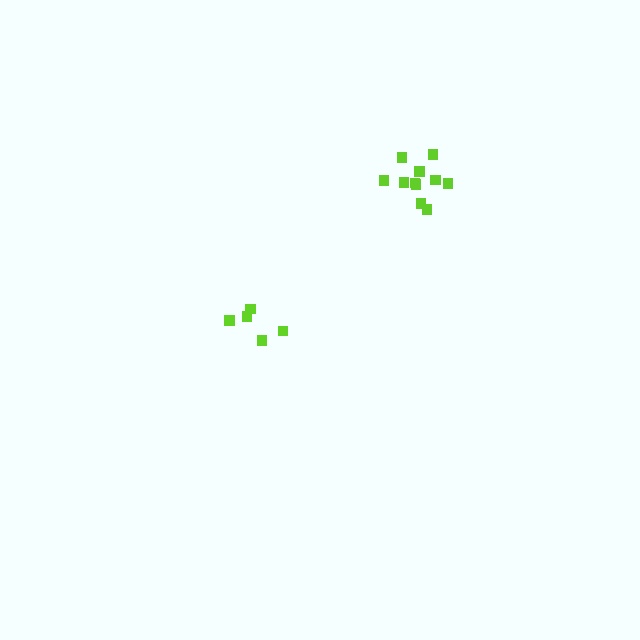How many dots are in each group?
Group 1: 11 dots, Group 2: 5 dots (16 total).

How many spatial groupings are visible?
There are 2 spatial groupings.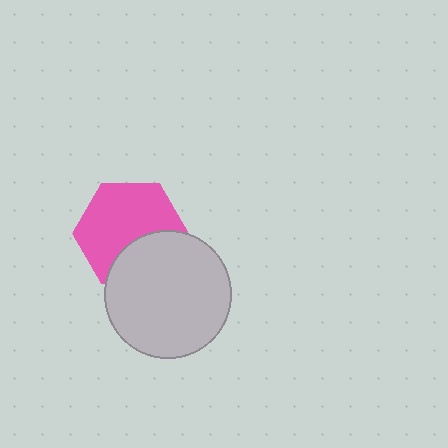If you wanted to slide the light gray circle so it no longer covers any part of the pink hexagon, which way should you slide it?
Slide it down — that is the most direct way to separate the two shapes.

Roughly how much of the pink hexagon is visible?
Most of it is visible (roughly 67%).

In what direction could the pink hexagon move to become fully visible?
The pink hexagon could move up. That would shift it out from behind the light gray circle entirely.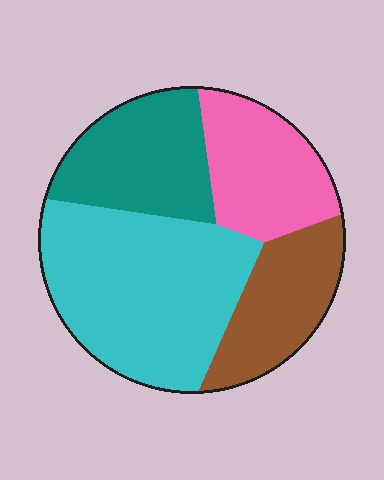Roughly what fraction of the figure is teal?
Teal covers roughly 20% of the figure.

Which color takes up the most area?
Cyan, at roughly 40%.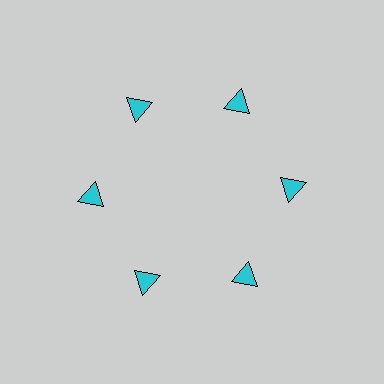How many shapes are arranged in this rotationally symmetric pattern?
There are 6 shapes, arranged in 6 groups of 1.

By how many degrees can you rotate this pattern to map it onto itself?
The pattern maps onto itself every 60 degrees of rotation.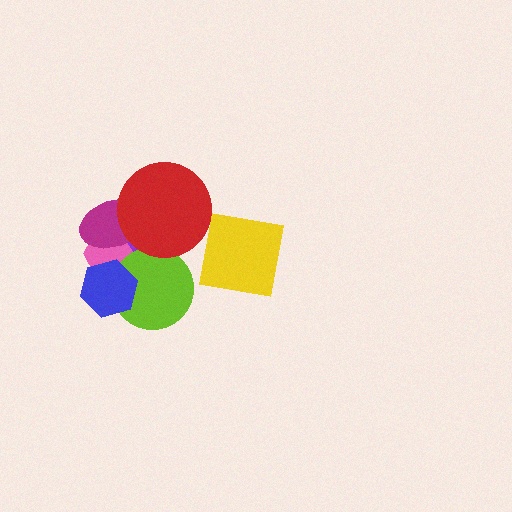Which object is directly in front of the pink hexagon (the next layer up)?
The magenta ellipse is directly in front of the pink hexagon.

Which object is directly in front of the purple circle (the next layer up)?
The pink hexagon is directly in front of the purple circle.